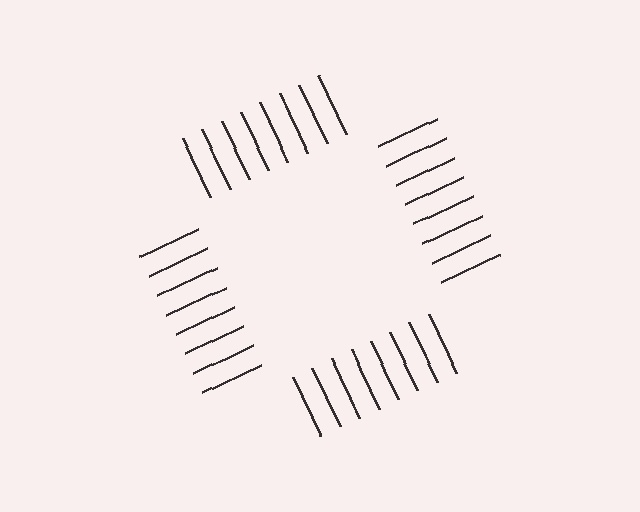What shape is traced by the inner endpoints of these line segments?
An illusory square — the line segments terminate on its edges but no continuous stroke is drawn.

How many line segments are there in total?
32 — 8 along each of the 4 edges.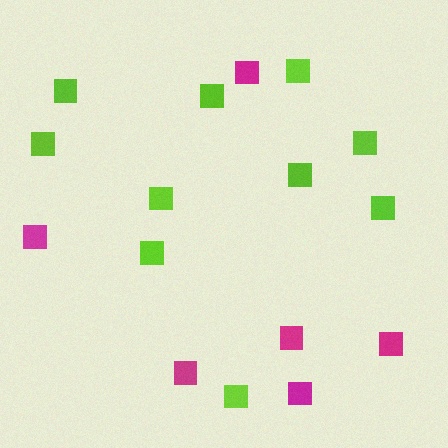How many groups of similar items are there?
There are 2 groups: one group of magenta squares (6) and one group of lime squares (10).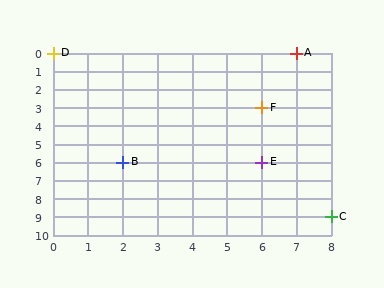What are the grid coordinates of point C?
Point C is at grid coordinates (8, 9).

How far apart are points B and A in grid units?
Points B and A are 5 columns and 6 rows apart (about 7.8 grid units diagonally).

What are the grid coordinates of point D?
Point D is at grid coordinates (0, 0).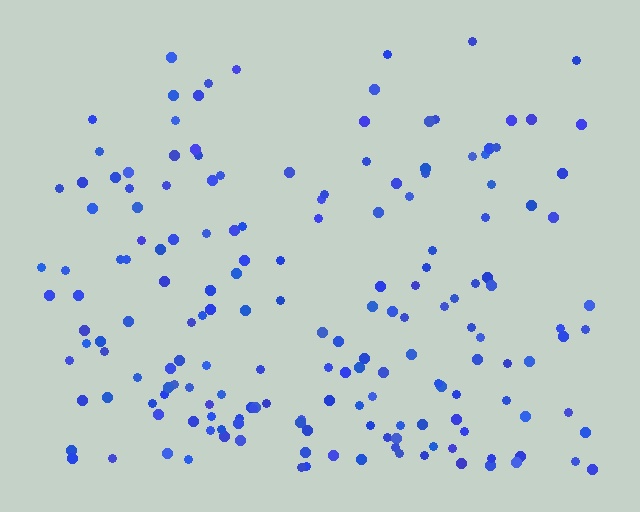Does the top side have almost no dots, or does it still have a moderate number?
Still a moderate number, just noticeably fewer than the bottom.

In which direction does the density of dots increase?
From top to bottom, with the bottom side densest.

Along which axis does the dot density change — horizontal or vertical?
Vertical.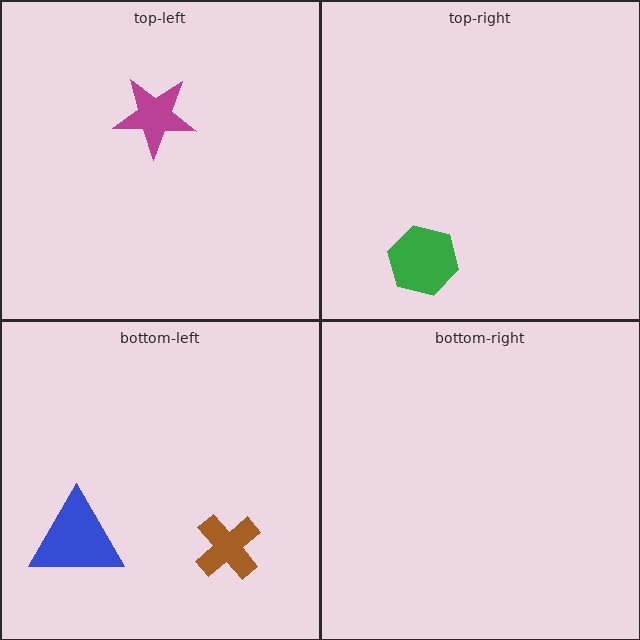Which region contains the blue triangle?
The bottom-left region.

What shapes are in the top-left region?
The magenta star.